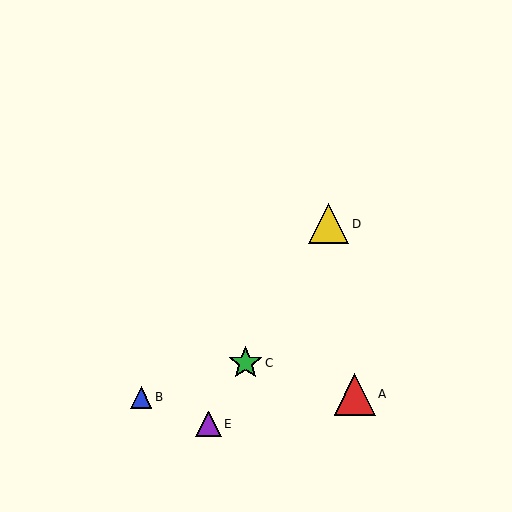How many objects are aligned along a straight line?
3 objects (C, D, E) are aligned along a straight line.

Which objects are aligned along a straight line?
Objects C, D, E are aligned along a straight line.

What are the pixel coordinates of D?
Object D is at (329, 224).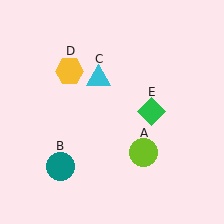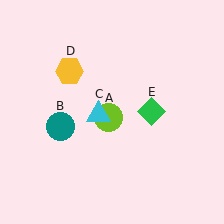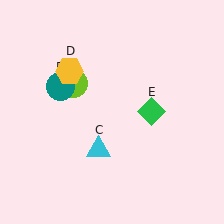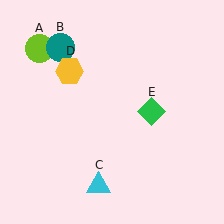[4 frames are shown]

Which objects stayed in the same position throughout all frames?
Yellow hexagon (object D) and green diamond (object E) remained stationary.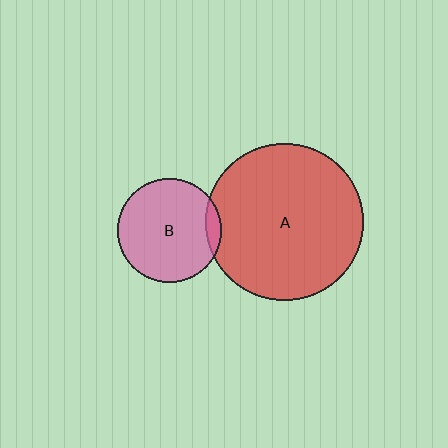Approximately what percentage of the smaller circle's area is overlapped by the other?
Approximately 5%.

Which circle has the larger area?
Circle A (red).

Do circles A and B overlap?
Yes.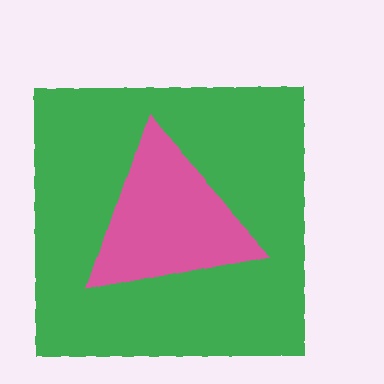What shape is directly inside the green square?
The pink triangle.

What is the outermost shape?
The green square.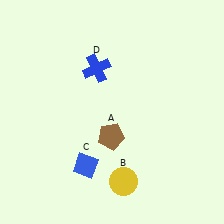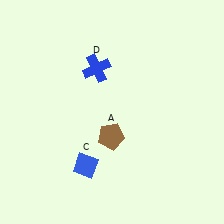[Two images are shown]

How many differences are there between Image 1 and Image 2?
There is 1 difference between the two images.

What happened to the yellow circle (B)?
The yellow circle (B) was removed in Image 2. It was in the bottom-right area of Image 1.